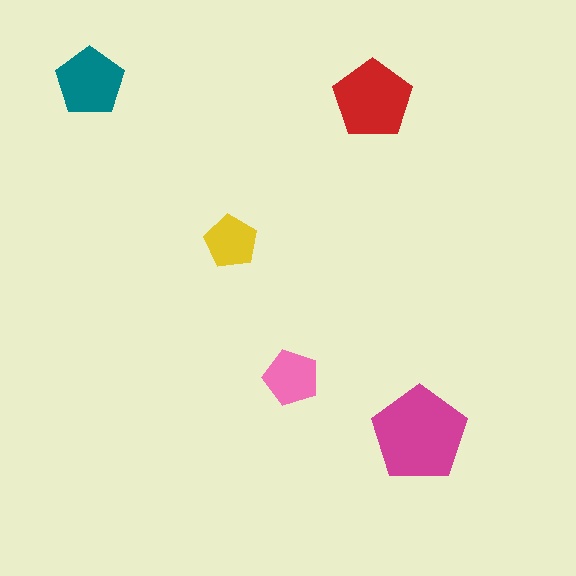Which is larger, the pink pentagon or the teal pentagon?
The teal one.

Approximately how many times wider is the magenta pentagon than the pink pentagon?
About 1.5 times wider.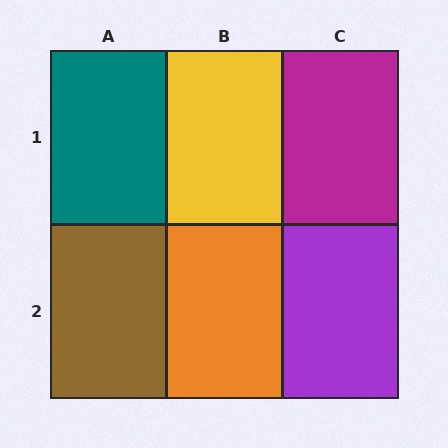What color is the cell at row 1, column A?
Teal.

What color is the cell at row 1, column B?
Yellow.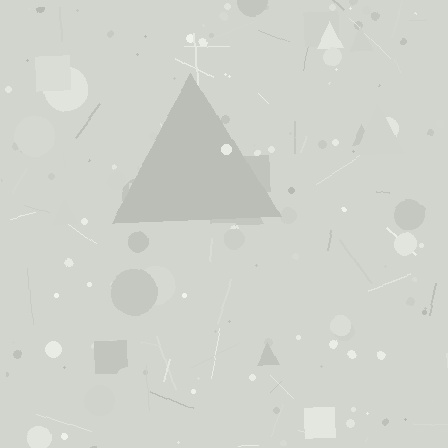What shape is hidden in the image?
A triangle is hidden in the image.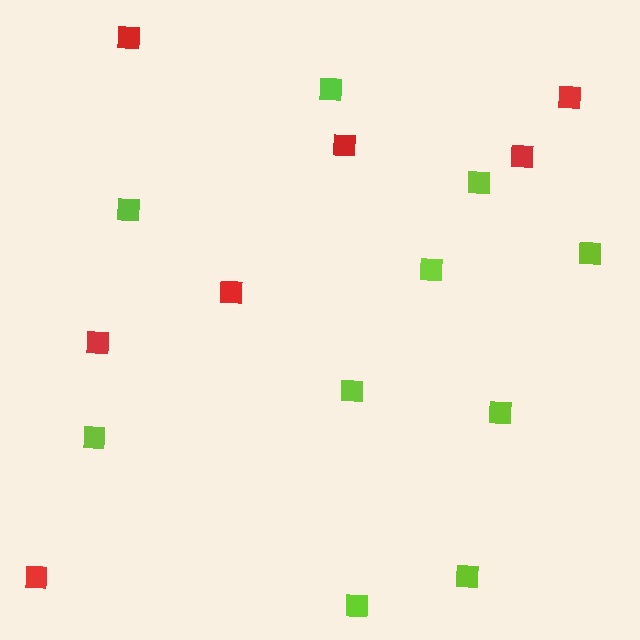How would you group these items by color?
There are 2 groups: one group of lime squares (10) and one group of red squares (7).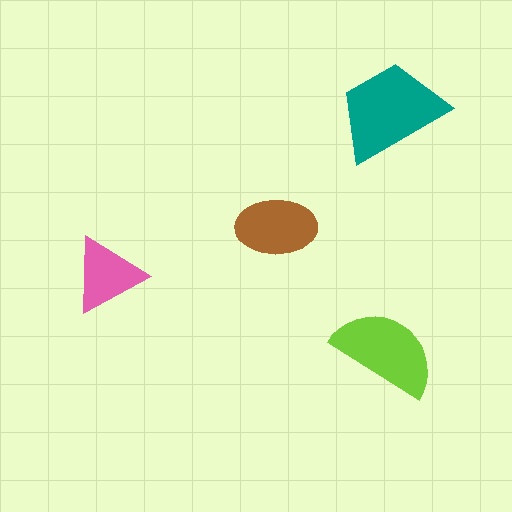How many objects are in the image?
There are 4 objects in the image.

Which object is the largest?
The teal trapezoid.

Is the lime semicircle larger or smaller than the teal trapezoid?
Smaller.